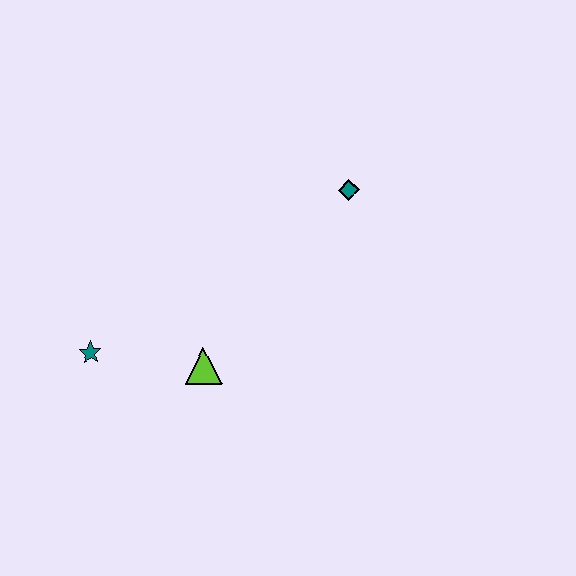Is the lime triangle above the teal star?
No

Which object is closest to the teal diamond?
The lime triangle is closest to the teal diamond.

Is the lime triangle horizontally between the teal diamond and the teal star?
Yes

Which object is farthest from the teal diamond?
The teal star is farthest from the teal diamond.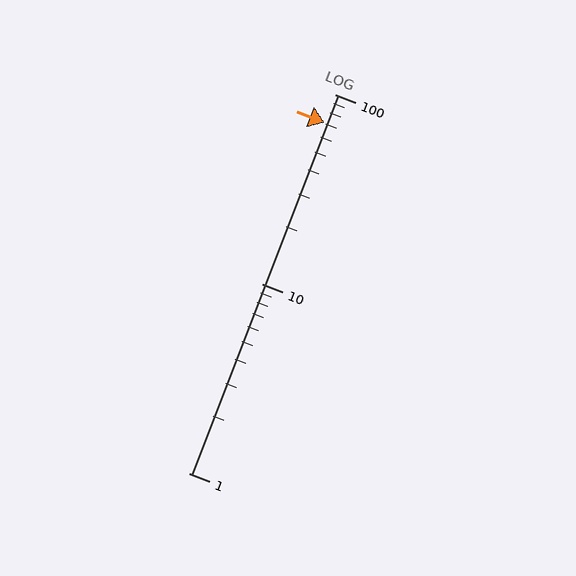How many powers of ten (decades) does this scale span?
The scale spans 2 decades, from 1 to 100.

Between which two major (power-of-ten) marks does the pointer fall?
The pointer is between 10 and 100.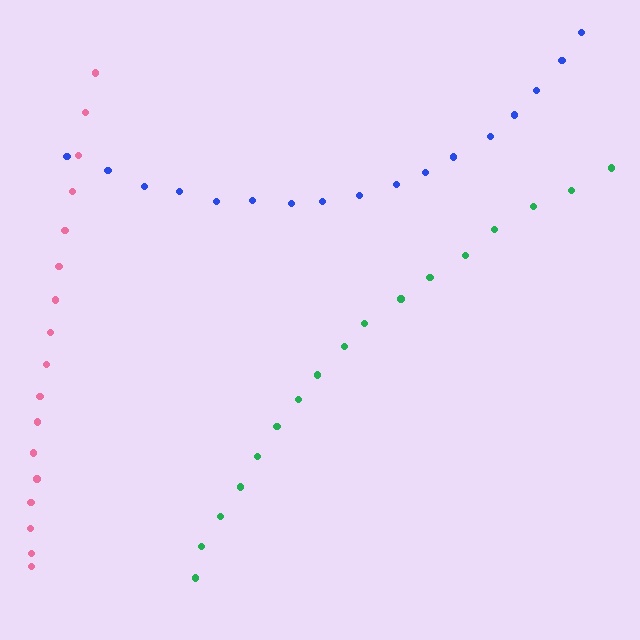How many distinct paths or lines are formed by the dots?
There are 3 distinct paths.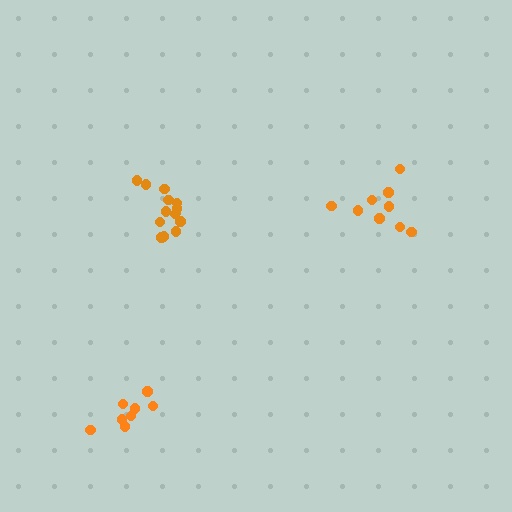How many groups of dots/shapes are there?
There are 3 groups.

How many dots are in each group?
Group 1: 8 dots, Group 2: 9 dots, Group 3: 14 dots (31 total).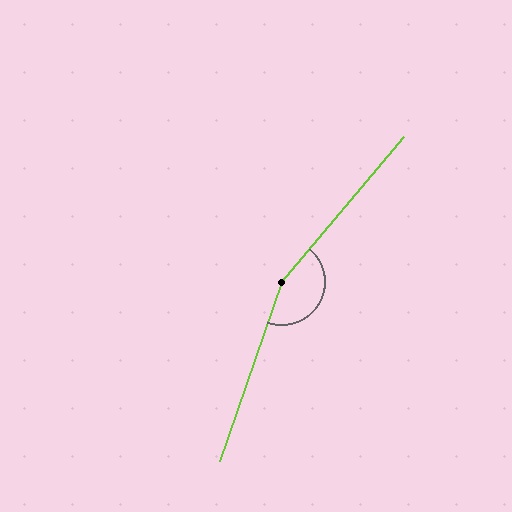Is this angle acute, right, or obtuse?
It is obtuse.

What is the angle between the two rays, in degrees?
Approximately 159 degrees.